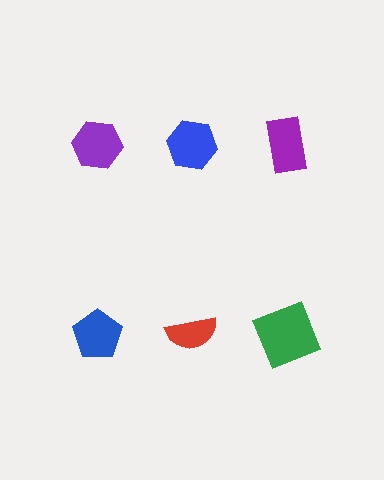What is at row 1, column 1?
A purple hexagon.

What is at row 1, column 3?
A purple rectangle.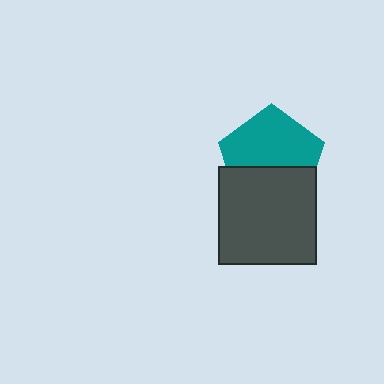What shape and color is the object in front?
The object in front is a dark gray square.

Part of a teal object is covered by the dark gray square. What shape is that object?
It is a pentagon.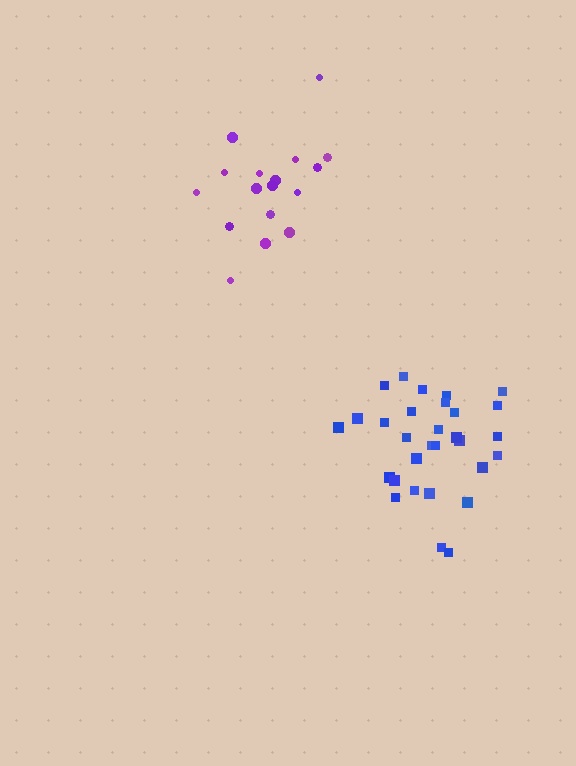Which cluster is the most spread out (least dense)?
Purple.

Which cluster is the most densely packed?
Blue.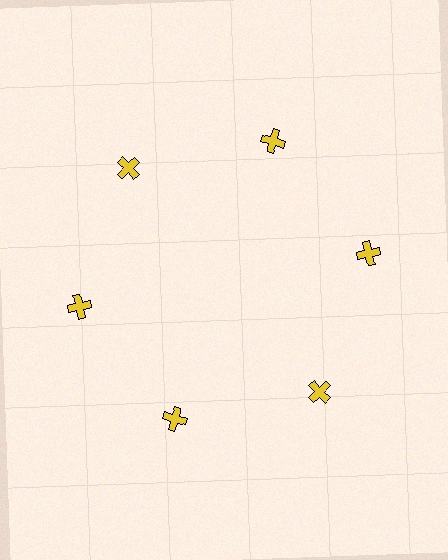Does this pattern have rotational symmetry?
Yes, this pattern has 6-fold rotational symmetry. It looks the same after rotating 60 degrees around the center.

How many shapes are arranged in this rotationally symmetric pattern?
There are 6 shapes, arranged in 6 groups of 1.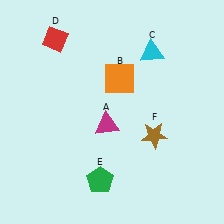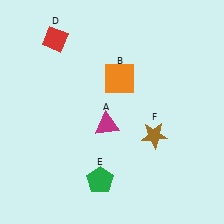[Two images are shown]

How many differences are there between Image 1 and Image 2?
There is 1 difference between the two images.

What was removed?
The cyan triangle (C) was removed in Image 2.